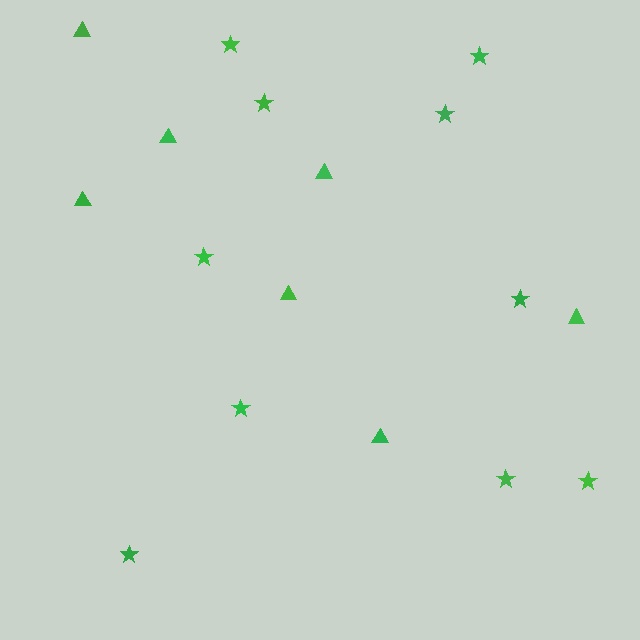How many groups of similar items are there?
There are 2 groups: one group of triangles (7) and one group of stars (10).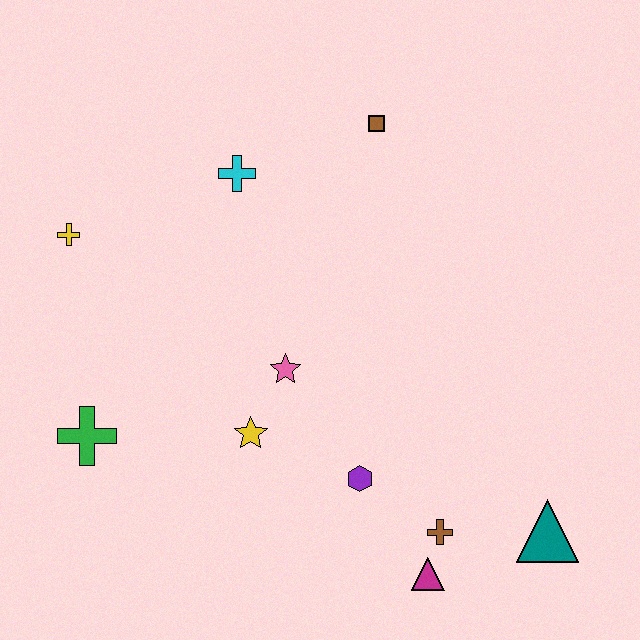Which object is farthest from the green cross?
The teal triangle is farthest from the green cross.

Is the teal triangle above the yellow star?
No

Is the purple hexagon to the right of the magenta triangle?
No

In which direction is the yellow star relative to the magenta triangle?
The yellow star is to the left of the magenta triangle.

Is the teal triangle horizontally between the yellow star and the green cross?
No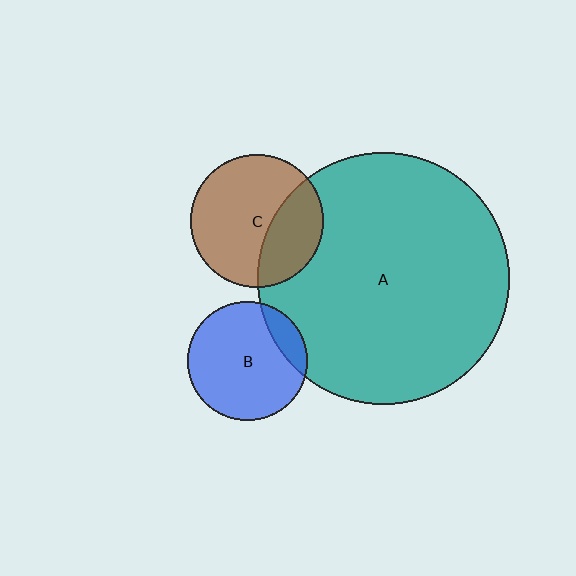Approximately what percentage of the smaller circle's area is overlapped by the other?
Approximately 35%.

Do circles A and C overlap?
Yes.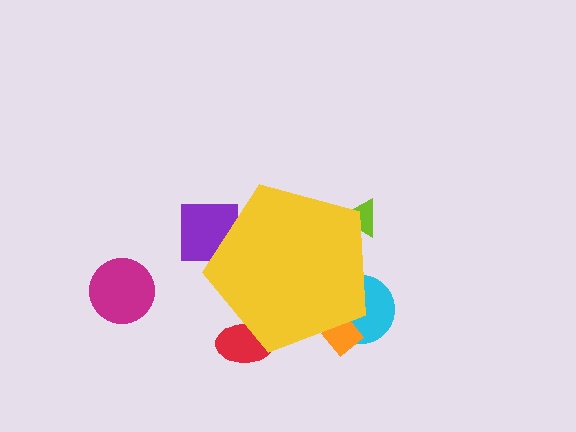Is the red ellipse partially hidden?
Yes, the red ellipse is partially hidden behind the yellow pentagon.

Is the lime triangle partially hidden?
Yes, the lime triangle is partially hidden behind the yellow pentagon.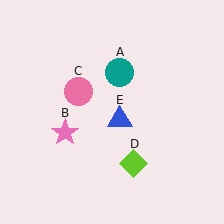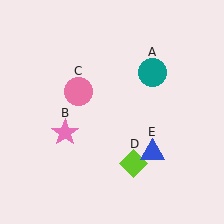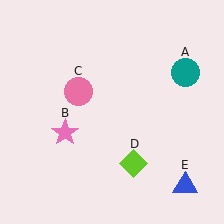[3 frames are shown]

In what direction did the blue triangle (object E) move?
The blue triangle (object E) moved down and to the right.